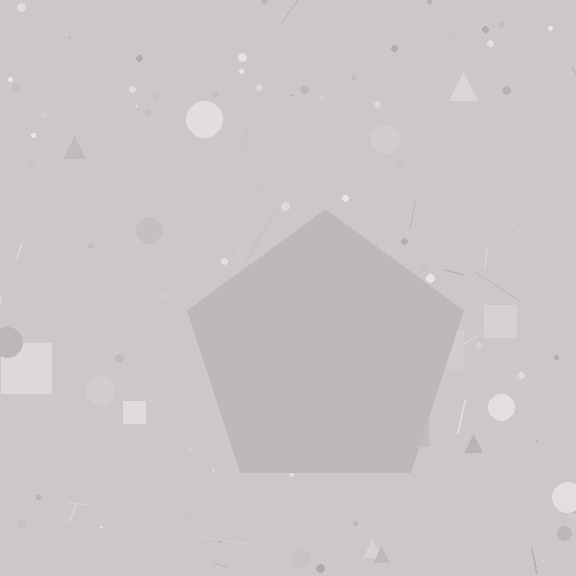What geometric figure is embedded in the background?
A pentagon is embedded in the background.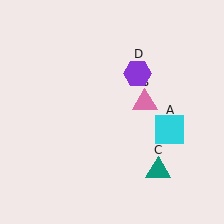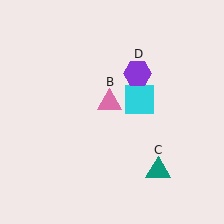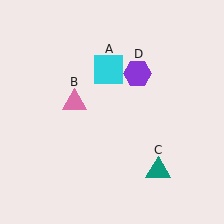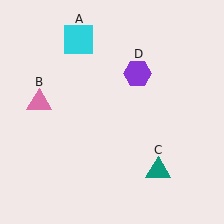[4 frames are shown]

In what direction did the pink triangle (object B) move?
The pink triangle (object B) moved left.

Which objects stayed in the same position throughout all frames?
Teal triangle (object C) and purple hexagon (object D) remained stationary.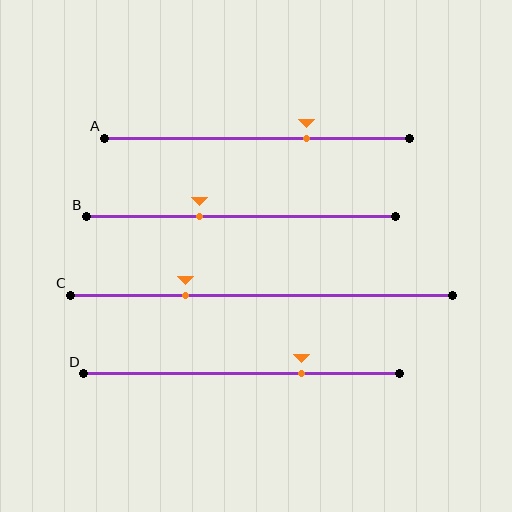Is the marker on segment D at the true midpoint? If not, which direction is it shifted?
No, the marker on segment D is shifted to the right by about 19% of the segment length.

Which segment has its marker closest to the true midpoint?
Segment B has its marker closest to the true midpoint.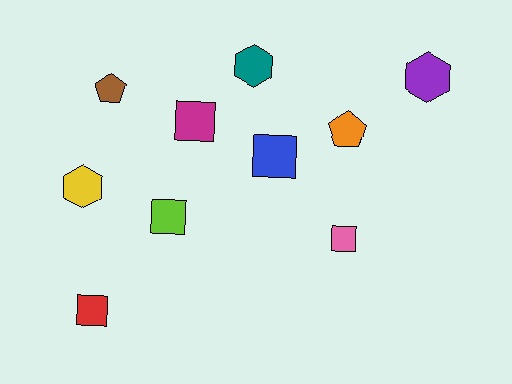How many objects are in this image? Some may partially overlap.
There are 10 objects.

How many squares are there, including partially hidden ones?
There are 5 squares.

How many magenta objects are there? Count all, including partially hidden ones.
There is 1 magenta object.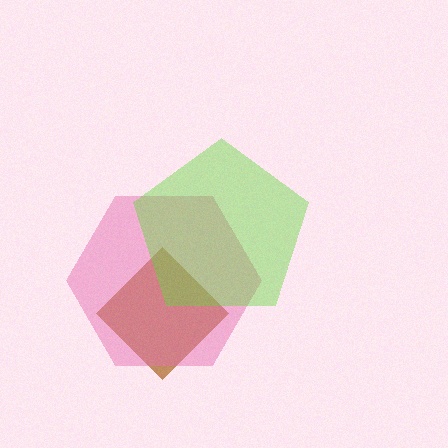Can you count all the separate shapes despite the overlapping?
Yes, there are 3 separate shapes.